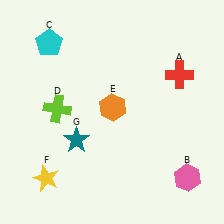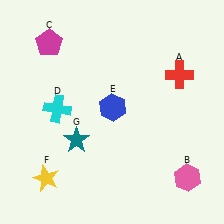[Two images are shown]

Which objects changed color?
C changed from cyan to magenta. D changed from lime to cyan. E changed from orange to blue.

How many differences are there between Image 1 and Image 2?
There are 3 differences between the two images.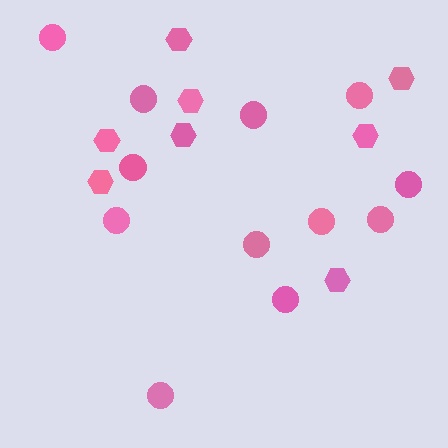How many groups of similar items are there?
There are 2 groups: one group of circles (12) and one group of hexagons (8).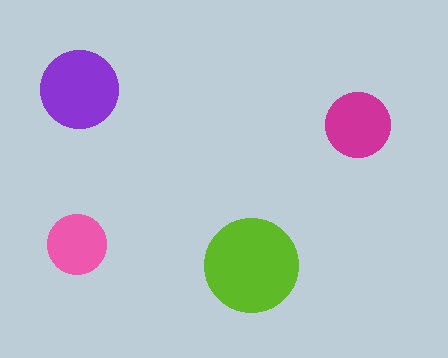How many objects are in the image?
There are 4 objects in the image.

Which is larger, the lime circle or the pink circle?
The lime one.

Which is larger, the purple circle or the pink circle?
The purple one.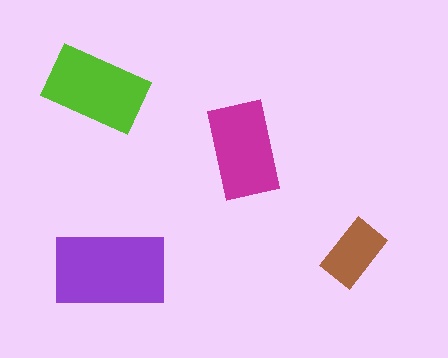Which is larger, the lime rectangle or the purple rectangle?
The purple one.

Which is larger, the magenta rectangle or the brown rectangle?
The magenta one.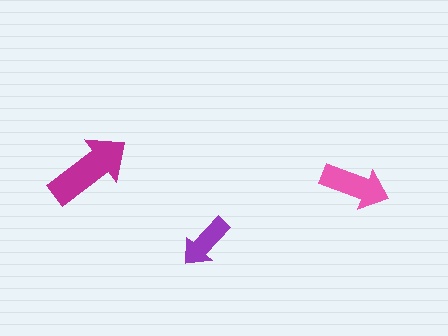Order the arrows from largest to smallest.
the magenta one, the pink one, the purple one.